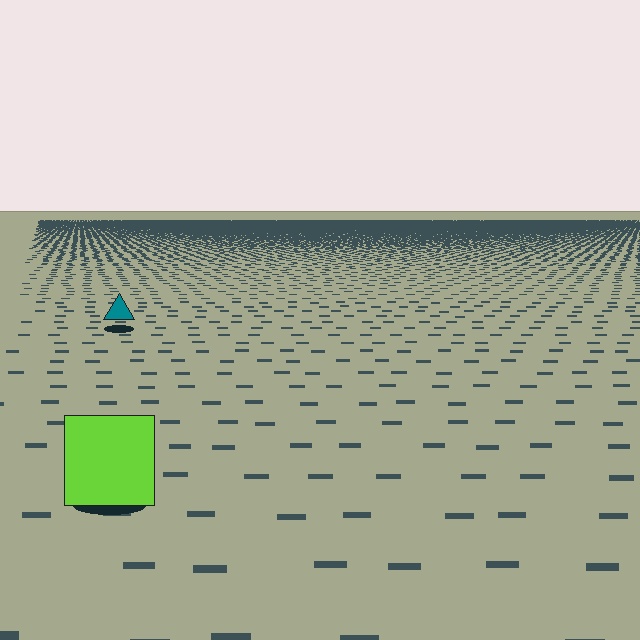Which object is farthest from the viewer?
The teal triangle is farthest from the viewer. It appears smaller and the ground texture around it is denser.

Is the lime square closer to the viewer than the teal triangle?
Yes. The lime square is closer — you can tell from the texture gradient: the ground texture is coarser near it.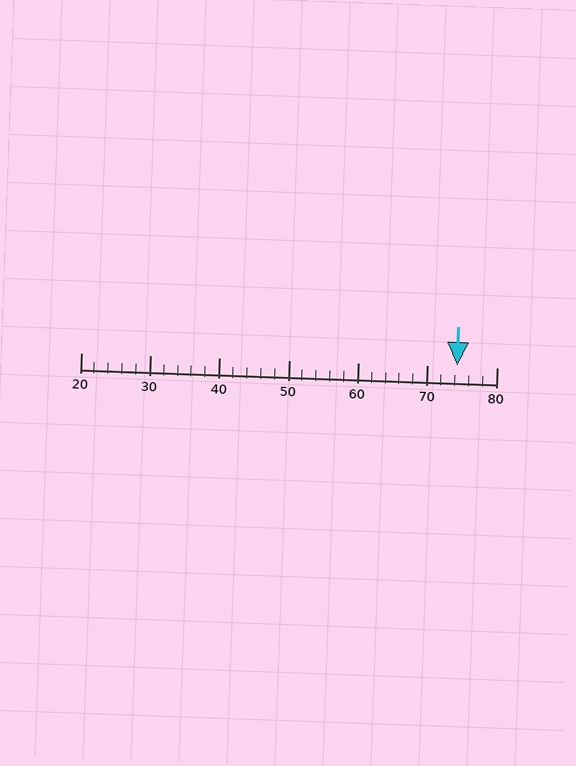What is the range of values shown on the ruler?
The ruler shows values from 20 to 80.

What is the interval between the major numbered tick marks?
The major tick marks are spaced 10 units apart.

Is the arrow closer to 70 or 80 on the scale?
The arrow is closer to 70.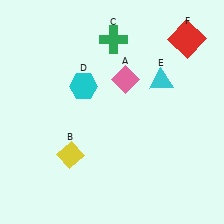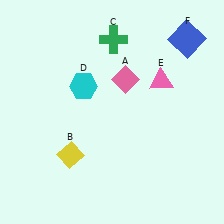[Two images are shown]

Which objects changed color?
E changed from cyan to pink. F changed from red to blue.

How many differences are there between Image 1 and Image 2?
There are 2 differences between the two images.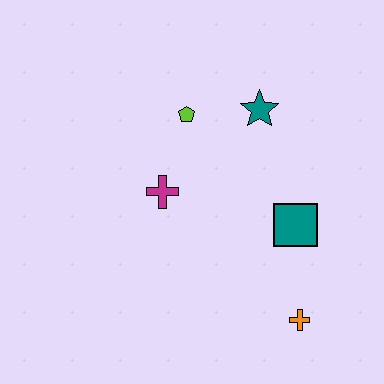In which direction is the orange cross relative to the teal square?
The orange cross is below the teal square.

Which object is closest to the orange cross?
The teal square is closest to the orange cross.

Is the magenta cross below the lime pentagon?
Yes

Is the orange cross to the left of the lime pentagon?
No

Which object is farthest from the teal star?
The orange cross is farthest from the teal star.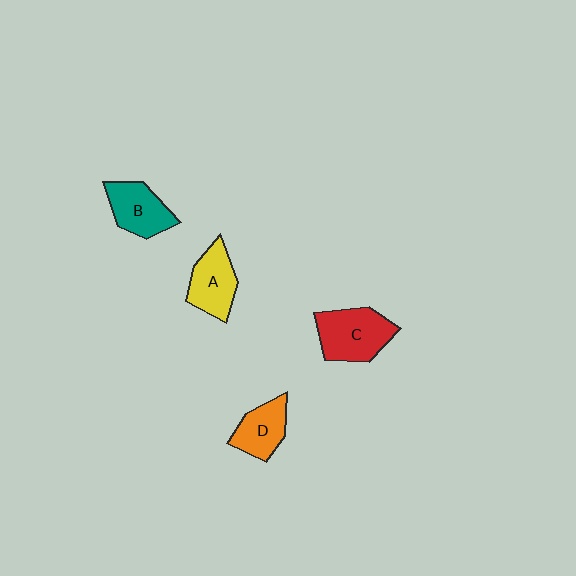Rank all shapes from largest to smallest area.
From largest to smallest: C (red), A (yellow), B (teal), D (orange).